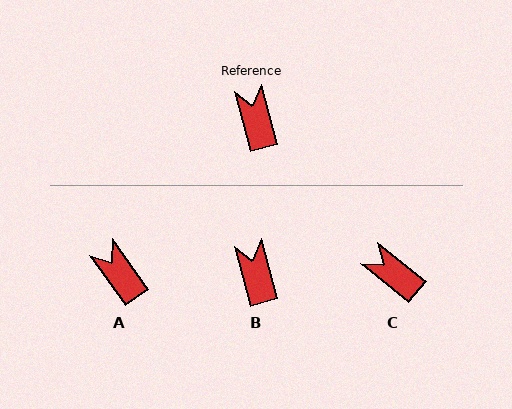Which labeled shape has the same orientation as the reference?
B.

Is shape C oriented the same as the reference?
No, it is off by about 36 degrees.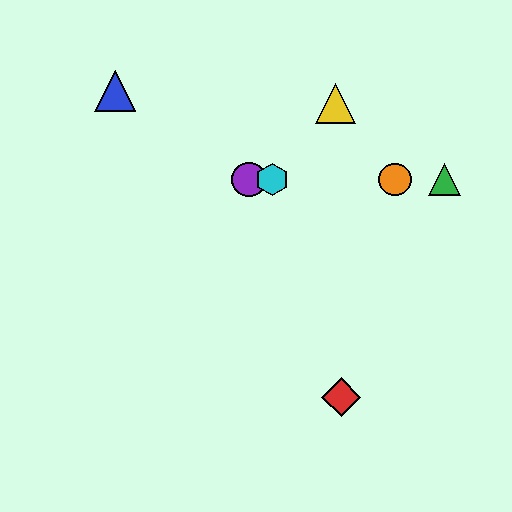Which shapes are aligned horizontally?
The green triangle, the purple circle, the orange circle, the cyan hexagon are aligned horizontally.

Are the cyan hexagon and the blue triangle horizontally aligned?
No, the cyan hexagon is at y≈179 and the blue triangle is at y≈91.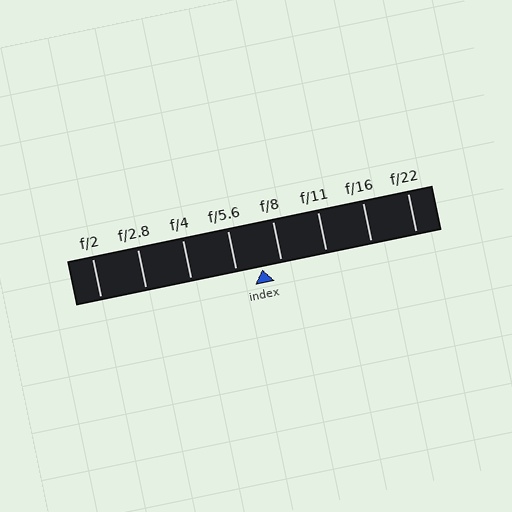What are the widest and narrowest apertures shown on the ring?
The widest aperture shown is f/2 and the narrowest is f/22.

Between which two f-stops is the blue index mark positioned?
The index mark is between f/5.6 and f/8.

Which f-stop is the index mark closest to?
The index mark is closest to f/8.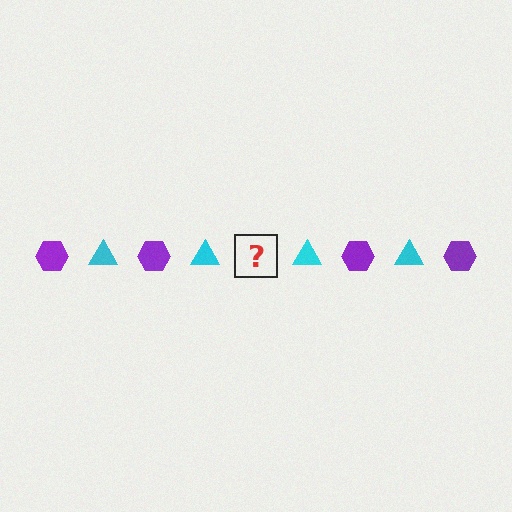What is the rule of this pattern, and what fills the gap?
The rule is that the pattern alternates between purple hexagon and cyan triangle. The gap should be filled with a purple hexagon.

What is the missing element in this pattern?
The missing element is a purple hexagon.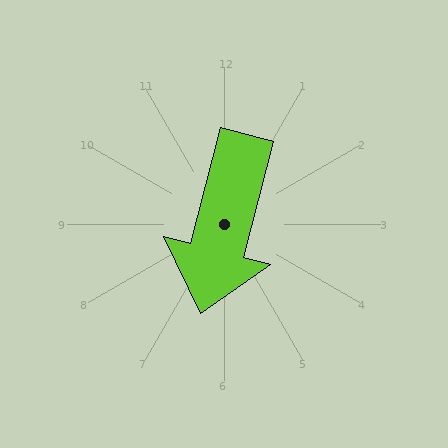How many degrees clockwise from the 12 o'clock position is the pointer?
Approximately 194 degrees.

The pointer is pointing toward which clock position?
Roughly 6 o'clock.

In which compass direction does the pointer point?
South.